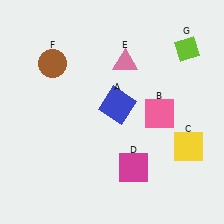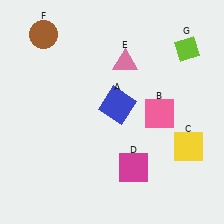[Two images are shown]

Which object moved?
The brown circle (F) moved up.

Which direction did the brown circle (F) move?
The brown circle (F) moved up.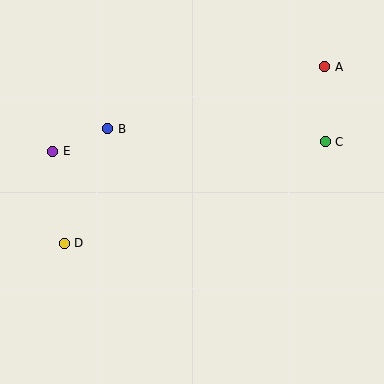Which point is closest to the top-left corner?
Point E is closest to the top-left corner.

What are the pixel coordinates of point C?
Point C is at (325, 142).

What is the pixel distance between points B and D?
The distance between B and D is 123 pixels.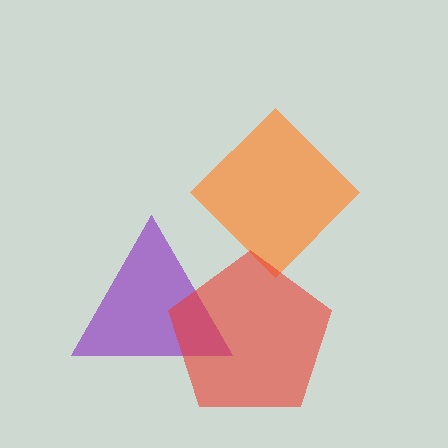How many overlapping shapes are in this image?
There are 3 overlapping shapes in the image.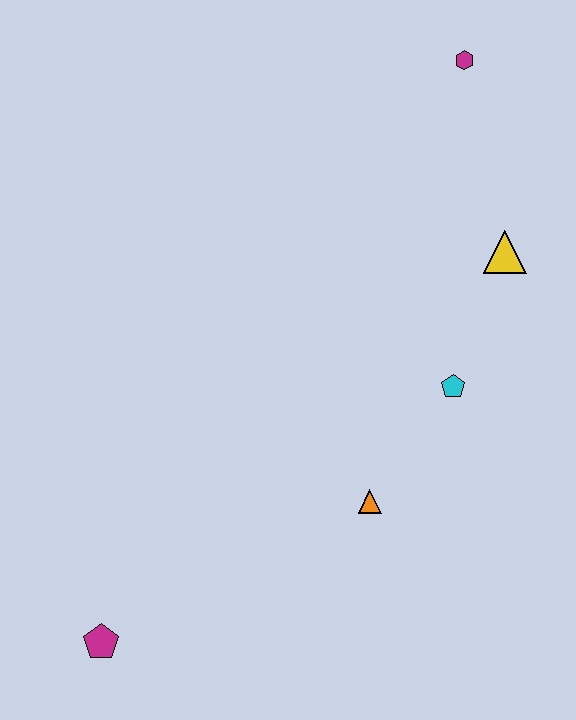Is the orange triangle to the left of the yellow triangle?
Yes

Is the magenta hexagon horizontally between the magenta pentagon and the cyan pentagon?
No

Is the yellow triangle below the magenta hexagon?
Yes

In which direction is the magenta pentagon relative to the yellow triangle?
The magenta pentagon is to the left of the yellow triangle.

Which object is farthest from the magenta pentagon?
The magenta hexagon is farthest from the magenta pentagon.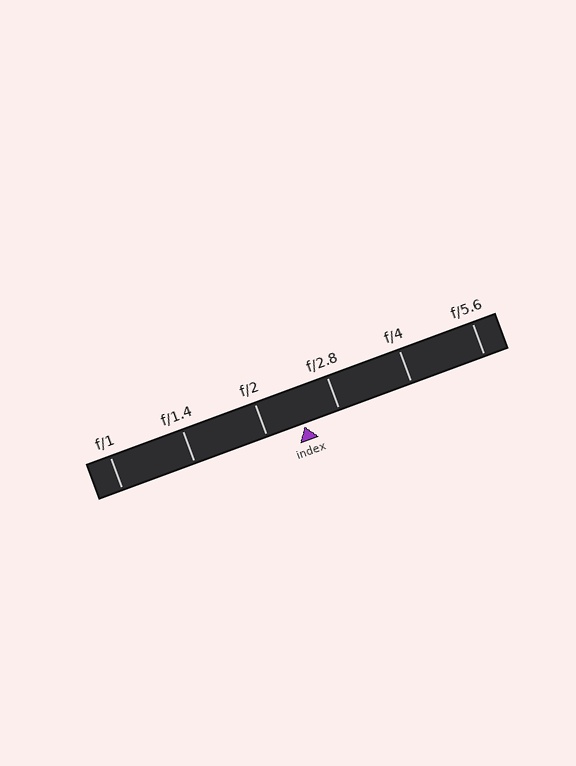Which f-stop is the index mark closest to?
The index mark is closest to f/2.8.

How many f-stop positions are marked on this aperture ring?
There are 6 f-stop positions marked.